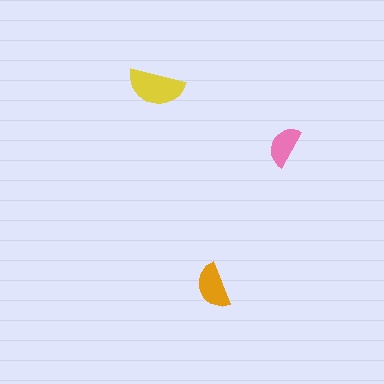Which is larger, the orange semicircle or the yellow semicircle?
The yellow one.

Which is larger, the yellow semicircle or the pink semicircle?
The yellow one.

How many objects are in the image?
There are 3 objects in the image.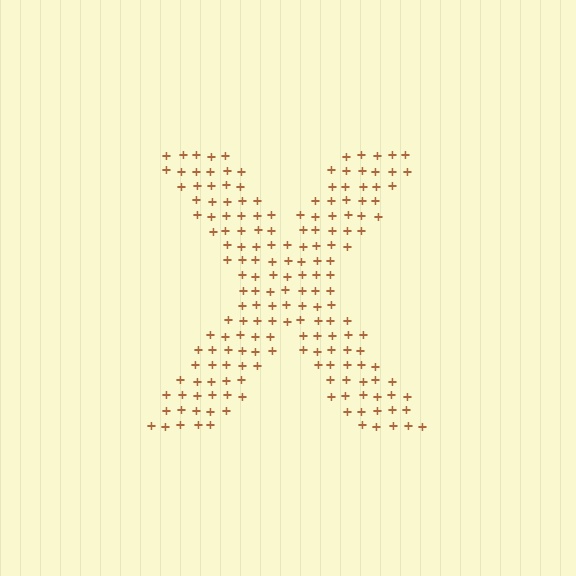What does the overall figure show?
The overall figure shows the letter X.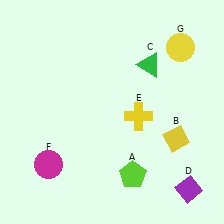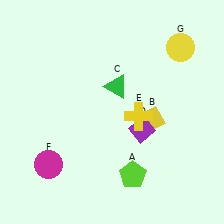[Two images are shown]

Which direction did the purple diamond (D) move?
The purple diamond (D) moved up.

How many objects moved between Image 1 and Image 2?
3 objects moved between the two images.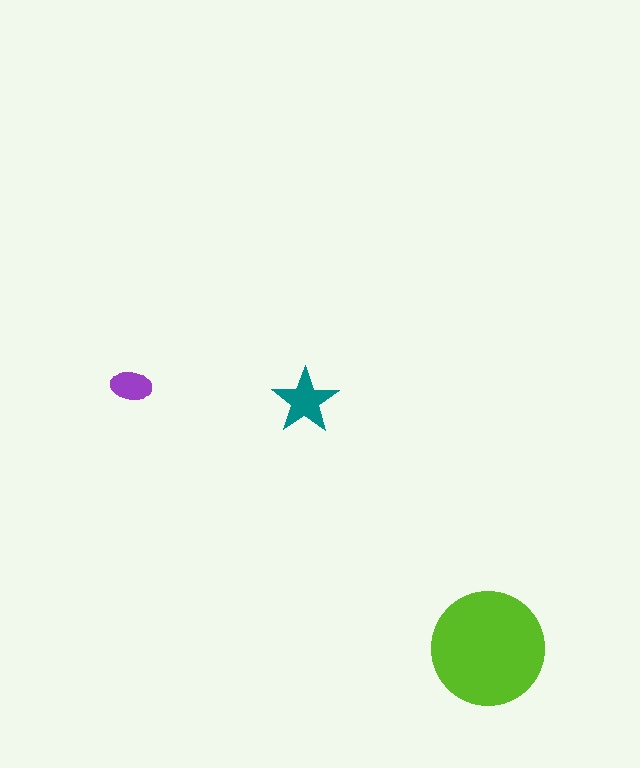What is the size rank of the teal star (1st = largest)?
2nd.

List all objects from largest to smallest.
The lime circle, the teal star, the purple ellipse.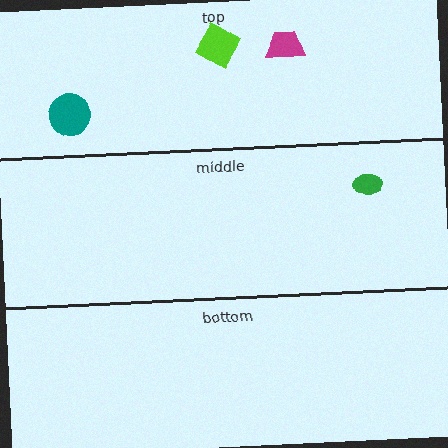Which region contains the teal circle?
The top region.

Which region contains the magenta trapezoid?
The top region.